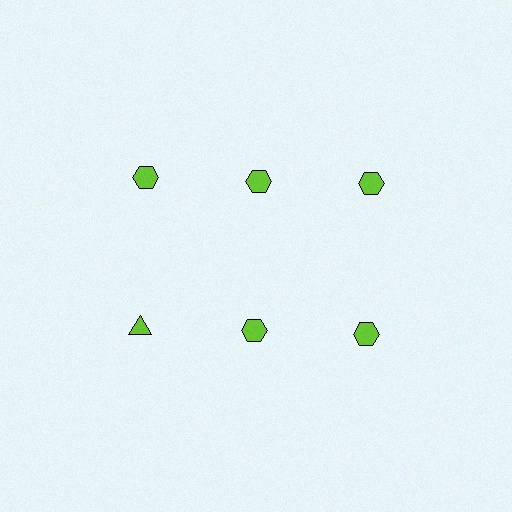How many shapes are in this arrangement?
There are 6 shapes arranged in a grid pattern.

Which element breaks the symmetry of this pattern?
The lime triangle in the second row, leftmost column breaks the symmetry. All other shapes are lime hexagons.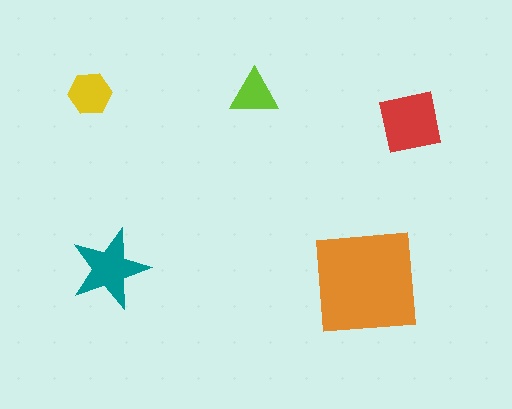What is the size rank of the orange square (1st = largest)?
1st.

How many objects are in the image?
There are 5 objects in the image.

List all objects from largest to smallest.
The orange square, the red square, the teal star, the yellow hexagon, the lime triangle.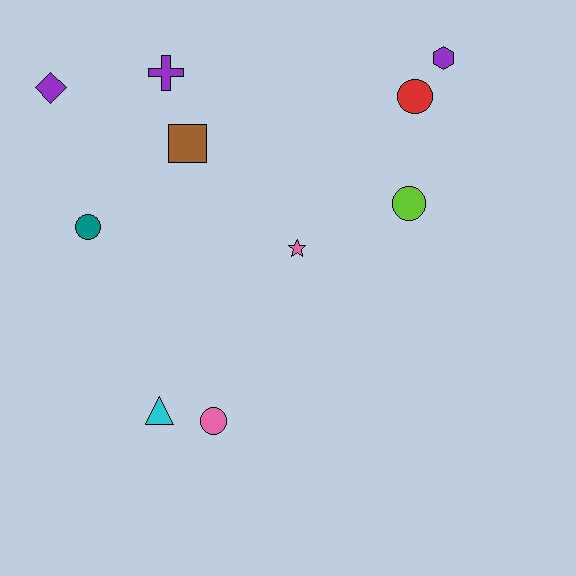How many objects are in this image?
There are 10 objects.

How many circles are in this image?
There are 4 circles.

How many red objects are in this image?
There is 1 red object.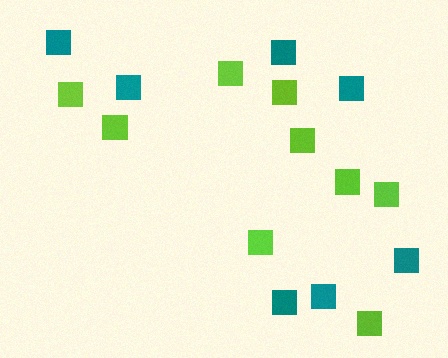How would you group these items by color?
There are 2 groups: one group of lime squares (9) and one group of teal squares (7).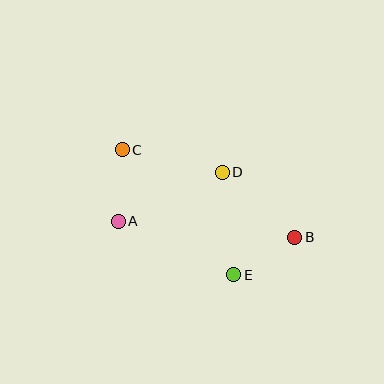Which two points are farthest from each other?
Points B and C are farthest from each other.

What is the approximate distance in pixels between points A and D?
The distance between A and D is approximately 115 pixels.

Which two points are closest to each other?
Points B and E are closest to each other.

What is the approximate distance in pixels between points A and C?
The distance between A and C is approximately 72 pixels.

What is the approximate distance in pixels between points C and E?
The distance between C and E is approximately 167 pixels.